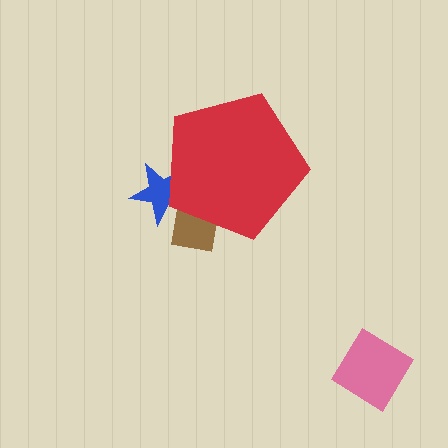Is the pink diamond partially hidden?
No, the pink diamond is fully visible.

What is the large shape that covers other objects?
A red pentagon.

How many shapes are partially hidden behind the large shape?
2 shapes are partially hidden.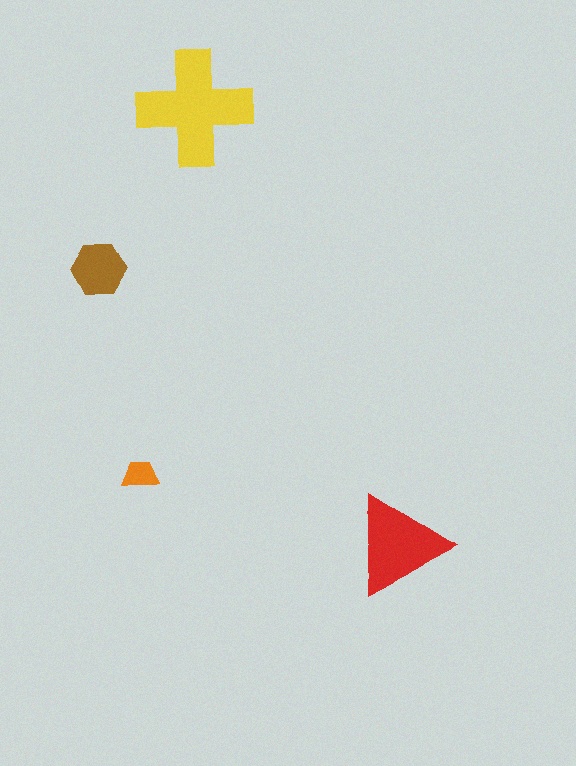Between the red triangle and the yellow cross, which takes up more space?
The yellow cross.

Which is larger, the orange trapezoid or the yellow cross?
The yellow cross.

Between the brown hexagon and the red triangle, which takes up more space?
The red triangle.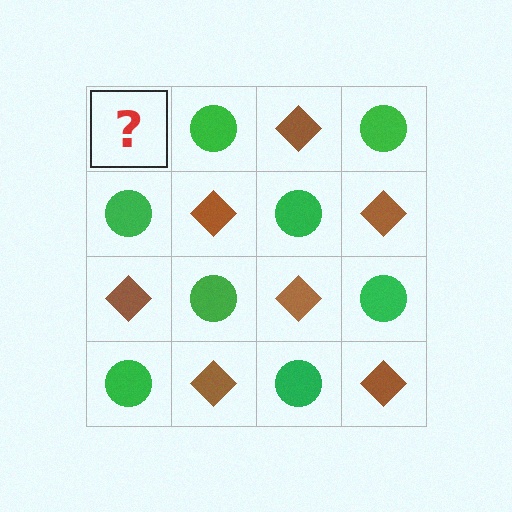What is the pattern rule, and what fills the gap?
The rule is that it alternates brown diamond and green circle in a checkerboard pattern. The gap should be filled with a brown diamond.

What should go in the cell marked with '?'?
The missing cell should contain a brown diamond.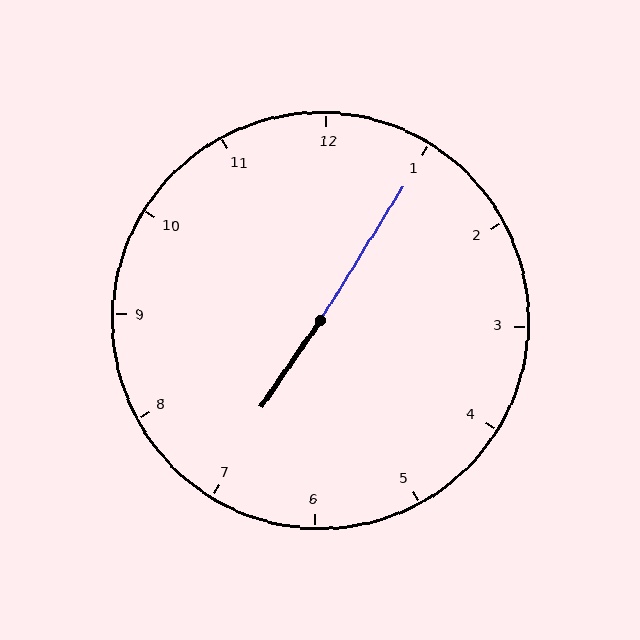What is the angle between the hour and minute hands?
Approximately 178 degrees.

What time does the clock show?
7:05.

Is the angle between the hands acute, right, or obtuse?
It is obtuse.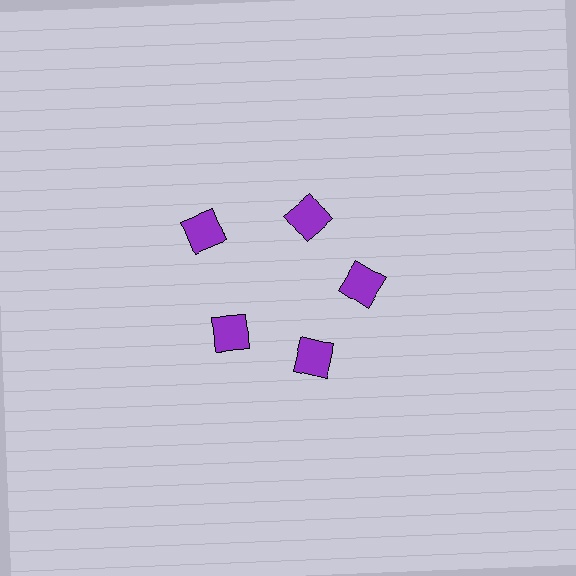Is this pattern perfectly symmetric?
No. The 5 purple squares are arranged in a ring, but one element near the 10 o'clock position is pushed outward from the center, breaking the 5-fold rotational symmetry.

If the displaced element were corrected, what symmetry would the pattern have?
It would have 5-fold rotational symmetry — the pattern would map onto itself every 72 degrees.